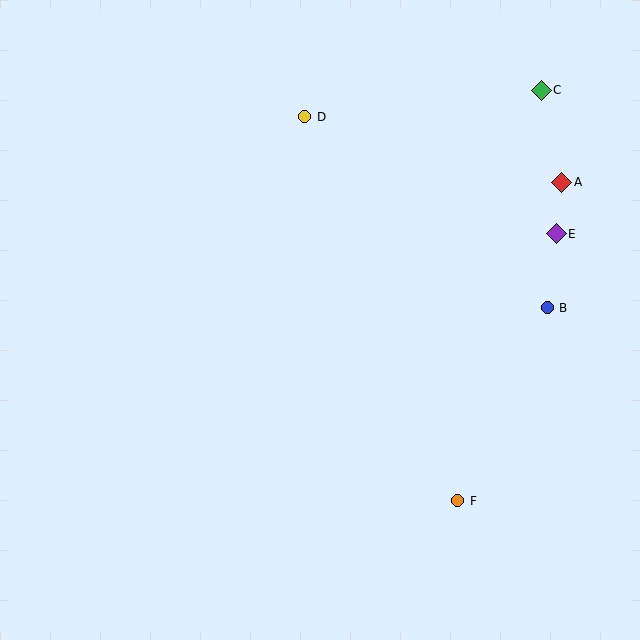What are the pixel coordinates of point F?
Point F is at (458, 501).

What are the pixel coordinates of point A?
Point A is at (562, 182).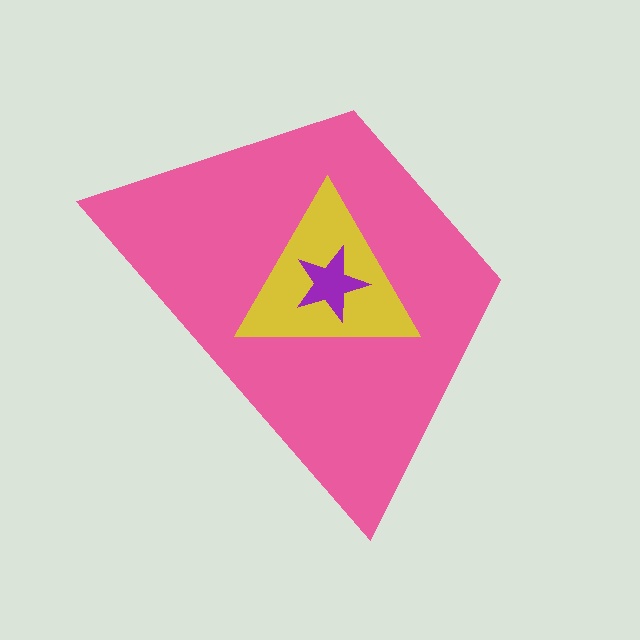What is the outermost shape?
The pink trapezoid.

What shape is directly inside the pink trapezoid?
The yellow triangle.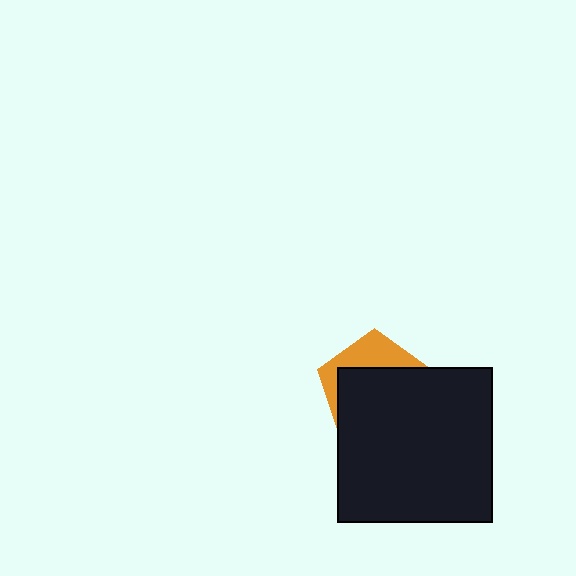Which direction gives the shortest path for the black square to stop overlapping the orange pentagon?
Moving down gives the shortest separation.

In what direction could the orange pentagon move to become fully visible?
The orange pentagon could move up. That would shift it out from behind the black square entirely.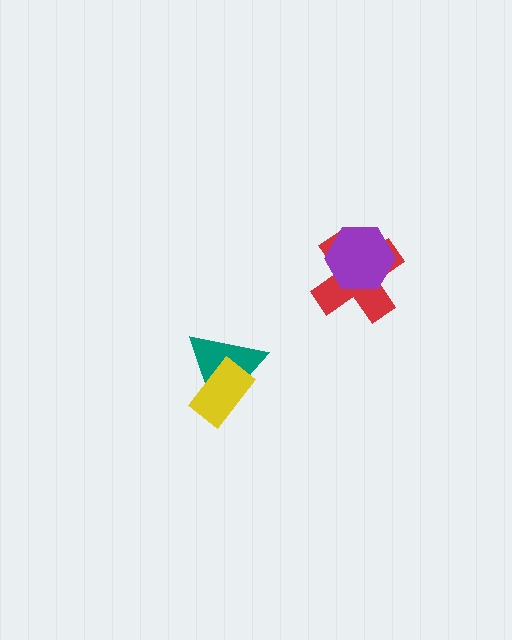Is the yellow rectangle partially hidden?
No, no other shape covers it.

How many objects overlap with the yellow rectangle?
1 object overlaps with the yellow rectangle.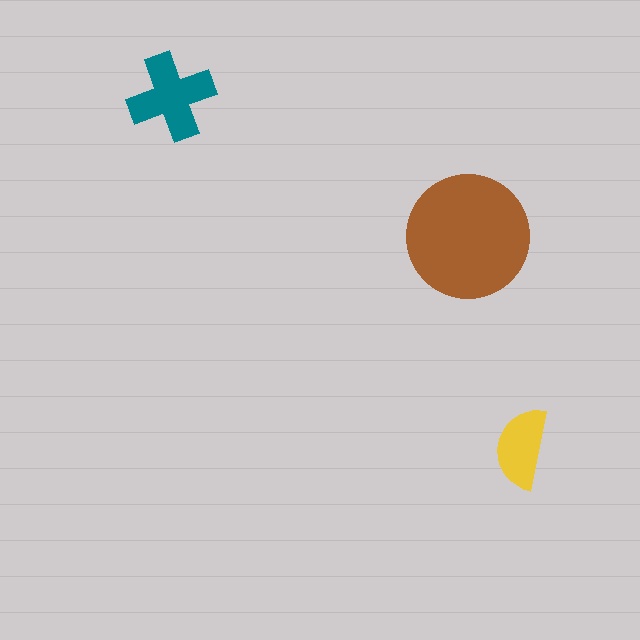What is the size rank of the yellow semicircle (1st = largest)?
3rd.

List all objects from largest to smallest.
The brown circle, the teal cross, the yellow semicircle.